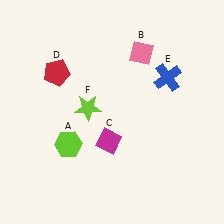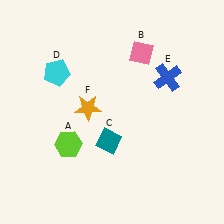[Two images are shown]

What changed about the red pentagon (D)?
In Image 1, D is red. In Image 2, it changed to cyan.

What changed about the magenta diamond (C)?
In Image 1, C is magenta. In Image 2, it changed to teal.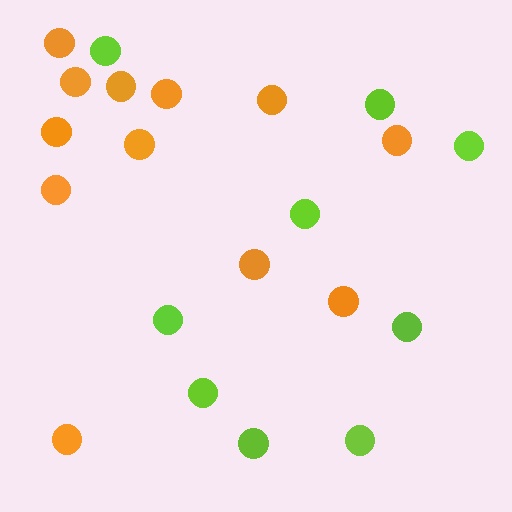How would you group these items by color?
There are 2 groups: one group of lime circles (9) and one group of orange circles (12).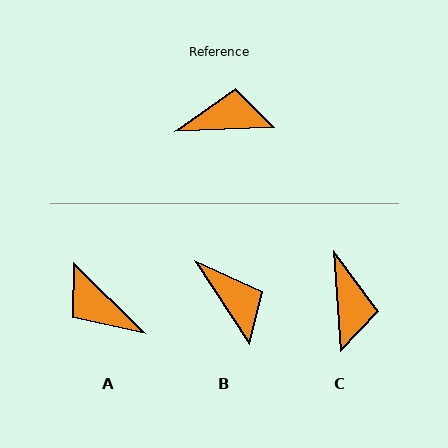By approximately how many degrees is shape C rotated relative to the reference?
Approximately 88 degrees clockwise.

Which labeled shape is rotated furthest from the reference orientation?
A, about 133 degrees away.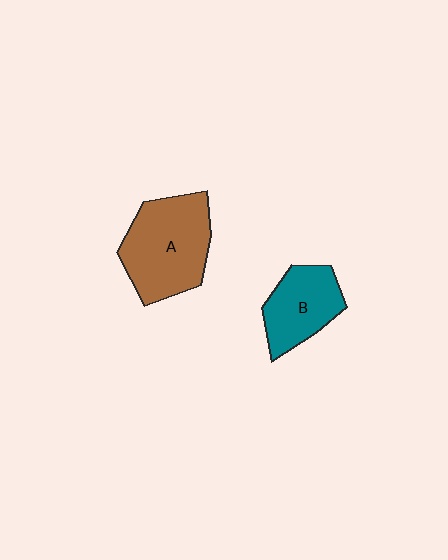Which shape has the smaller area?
Shape B (teal).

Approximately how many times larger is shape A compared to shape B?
Approximately 1.5 times.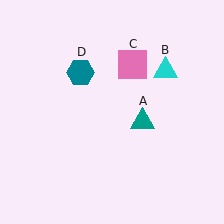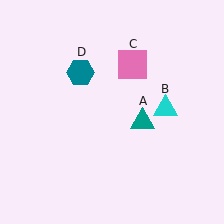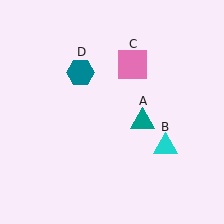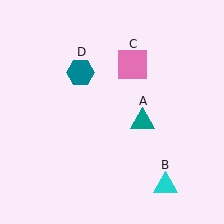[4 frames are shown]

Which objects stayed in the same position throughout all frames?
Teal triangle (object A) and pink square (object C) and teal hexagon (object D) remained stationary.